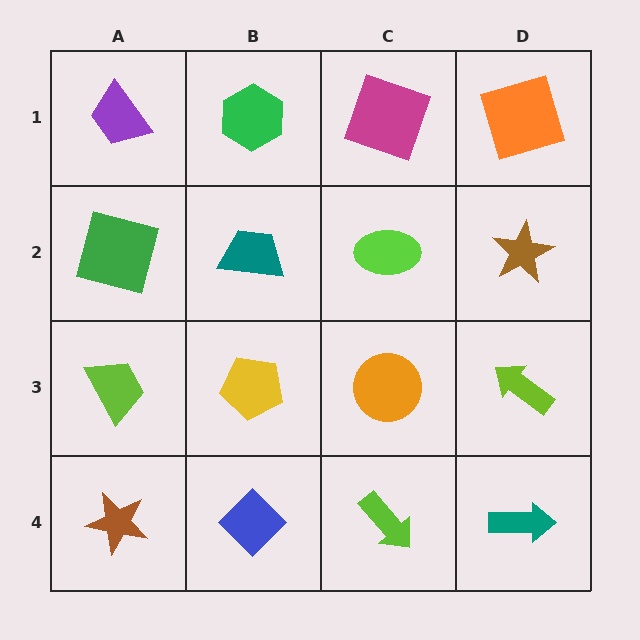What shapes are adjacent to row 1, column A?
A green square (row 2, column A), a green hexagon (row 1, column B).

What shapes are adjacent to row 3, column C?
A lime ellipse (row 2, column C), a lime arrow (row 4, column C), a yellow pentagon (row 3, column B), a lime arrow (row 3, column D).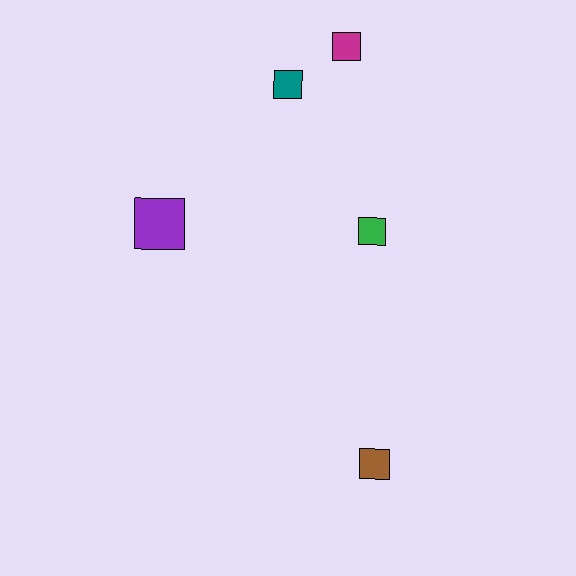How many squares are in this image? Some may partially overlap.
There are 5 squares.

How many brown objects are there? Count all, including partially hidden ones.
There is 1 brown object.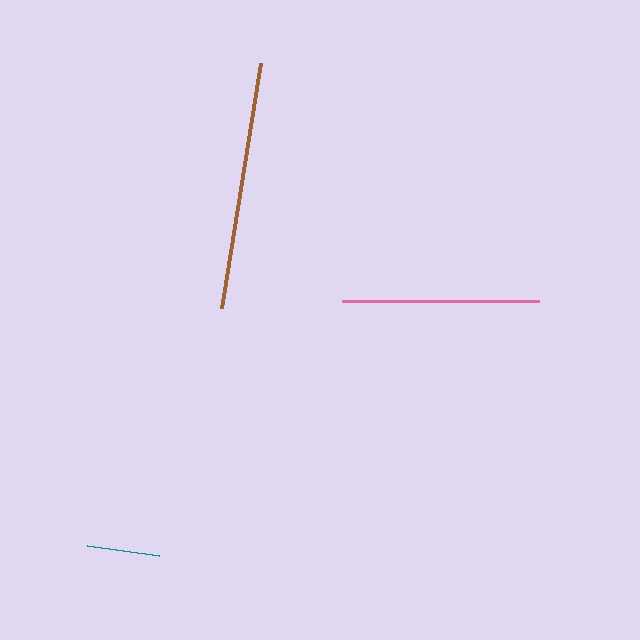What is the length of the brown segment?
The brown segment is approximately 248 pixels long.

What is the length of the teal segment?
The teal segment is approximately 73 pixels long.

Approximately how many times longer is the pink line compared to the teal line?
The pink line is approximately 2.7 times the length of the teal line.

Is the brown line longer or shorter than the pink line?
The brown line is longer than the pink line.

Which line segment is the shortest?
The teal line is the shortest at approximately 73 pixels.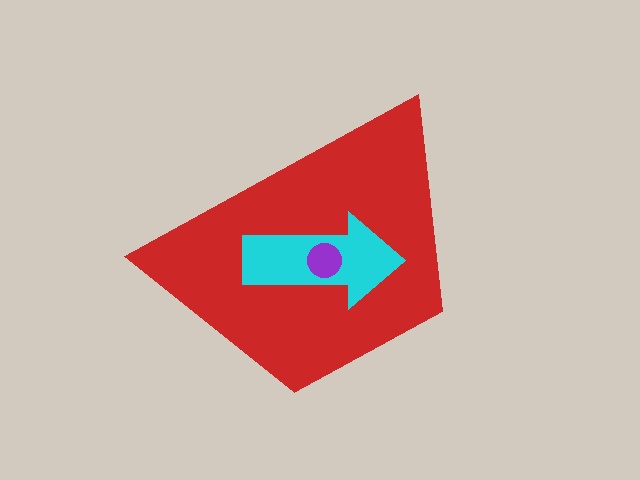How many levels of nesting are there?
3.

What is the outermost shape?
The red trapezoid.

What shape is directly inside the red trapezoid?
The cyan arrow.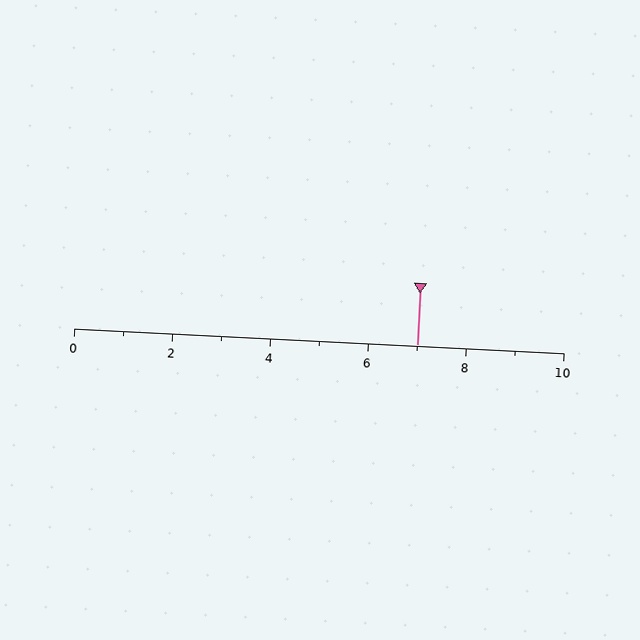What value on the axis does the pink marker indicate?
The marker indicates approximately 7.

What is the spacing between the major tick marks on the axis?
The major ticks are spaced 2 apart.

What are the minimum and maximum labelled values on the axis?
The axis runs from 0 to 10.